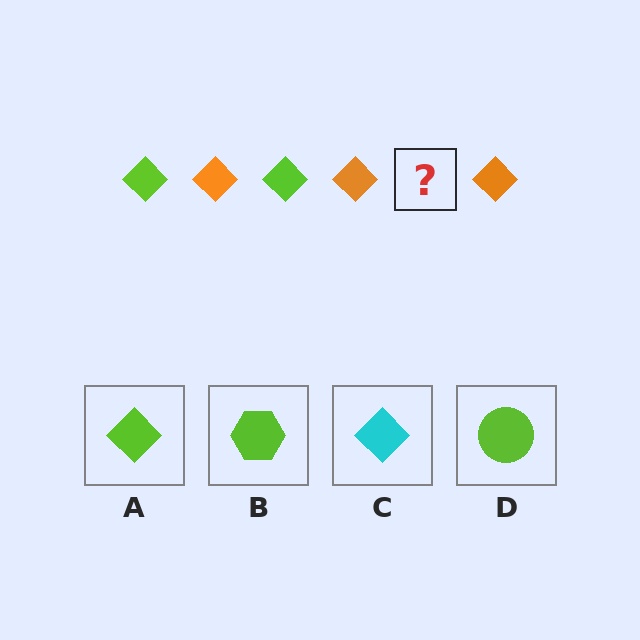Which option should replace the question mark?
Option A.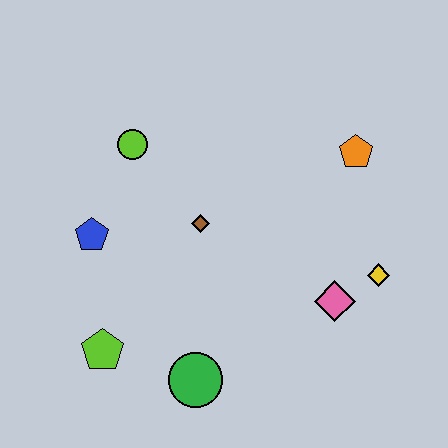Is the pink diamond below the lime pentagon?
No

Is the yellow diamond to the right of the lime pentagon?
Yes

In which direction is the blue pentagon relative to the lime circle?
The blue pentagon is below the lime circle.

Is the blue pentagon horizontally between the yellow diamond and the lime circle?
No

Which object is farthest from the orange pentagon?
The lime pentagon is farthest from the orange pentagon.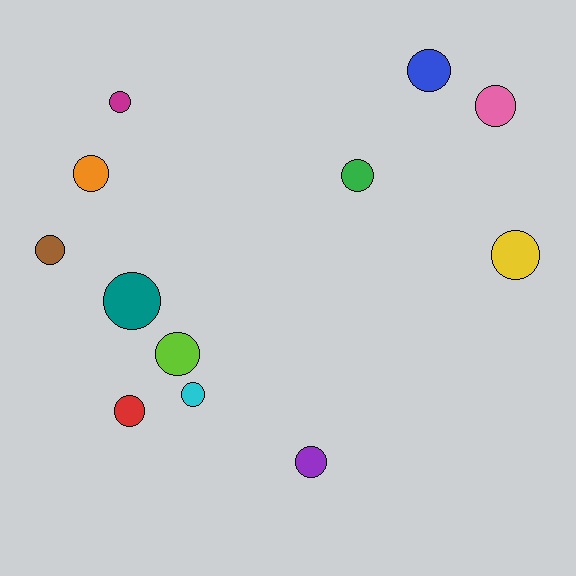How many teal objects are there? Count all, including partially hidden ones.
There is 1 teal object.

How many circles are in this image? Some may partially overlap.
There are 12 circles.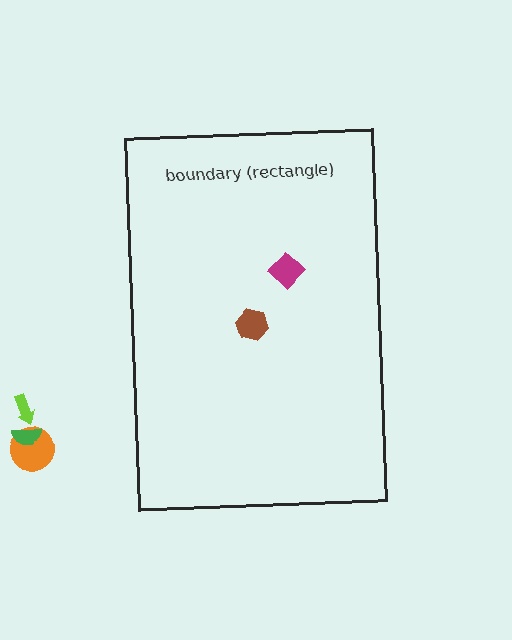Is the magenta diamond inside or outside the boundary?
Inside.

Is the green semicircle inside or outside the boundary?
Outside.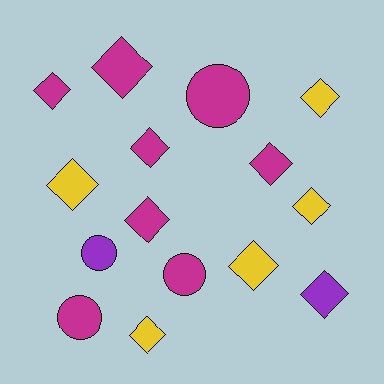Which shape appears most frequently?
Diamond, with 11 objects.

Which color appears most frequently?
Magenta, with 8 objects.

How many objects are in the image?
There are 15 objects.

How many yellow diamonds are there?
There are 5 yellow diamonds.